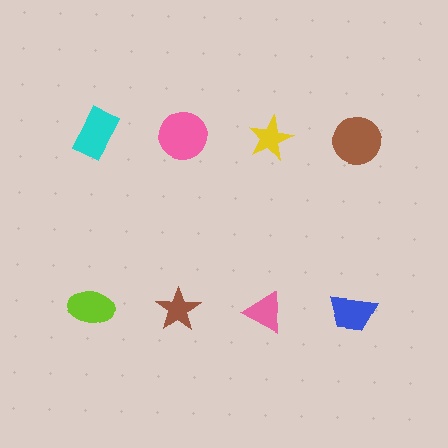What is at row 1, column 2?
A pink circle.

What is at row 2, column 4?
A blue trapezoid.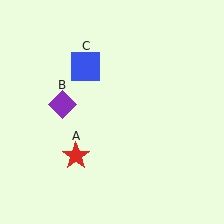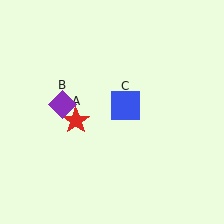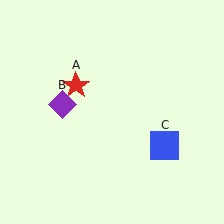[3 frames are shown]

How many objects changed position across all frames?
2 objects changed position: red star (object A), blue square (object C).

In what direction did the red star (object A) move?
The red star (object A) moved up.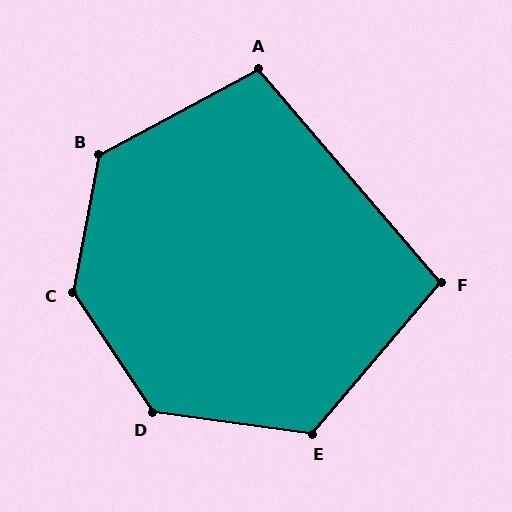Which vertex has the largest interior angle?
C, at approximately 135 degrees.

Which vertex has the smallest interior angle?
F, at approximately 99 degrees.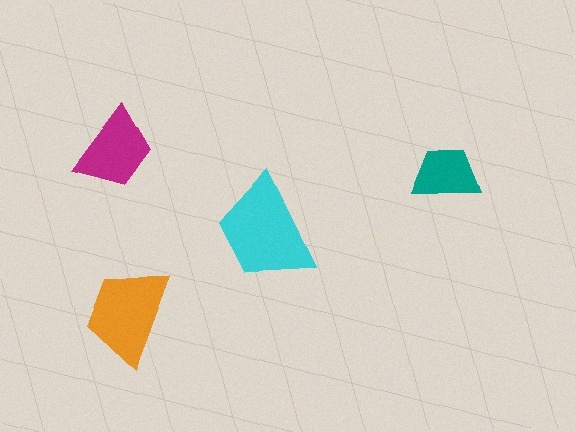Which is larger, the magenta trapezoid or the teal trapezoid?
The magenta one.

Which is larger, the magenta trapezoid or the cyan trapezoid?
The cyan one.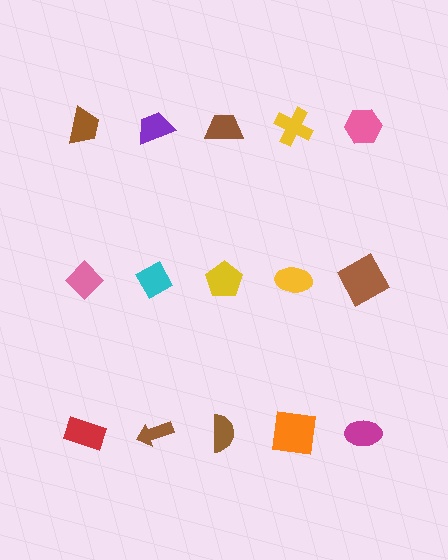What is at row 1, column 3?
A brown trapezoid.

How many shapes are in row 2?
5 shapes.